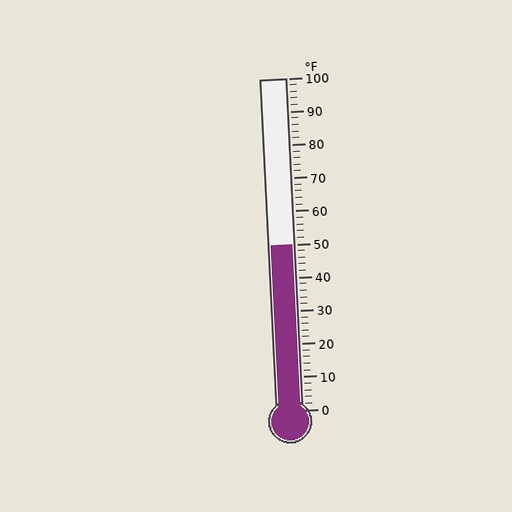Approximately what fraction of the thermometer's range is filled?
The thermometer is filled to approximately 50% of its range.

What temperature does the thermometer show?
The thermometer shows approximately 50°F.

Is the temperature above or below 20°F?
The temperature is above 20°F.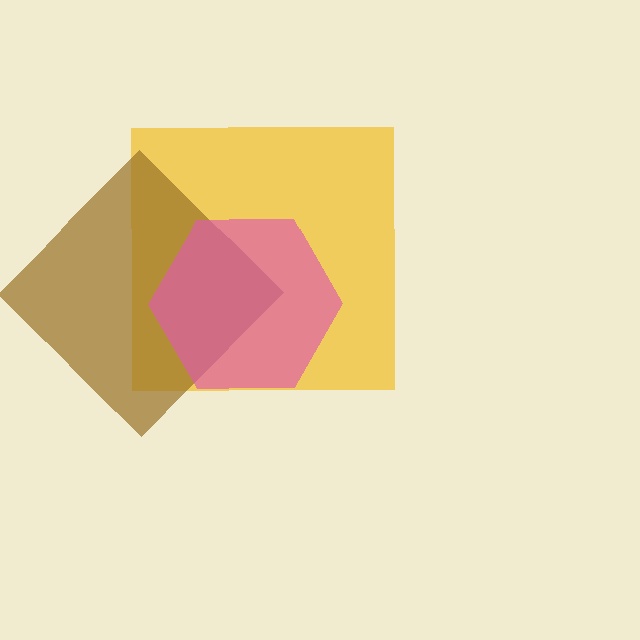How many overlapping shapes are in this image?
There are 3 overlapping shapes in the image.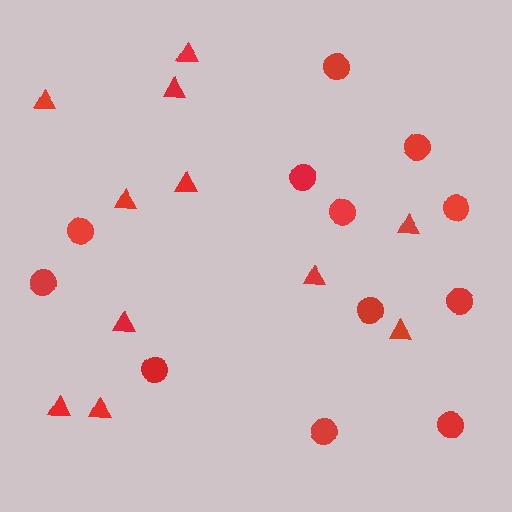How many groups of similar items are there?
There are 2 groups: one group of triangles (11) and one group of circles (12).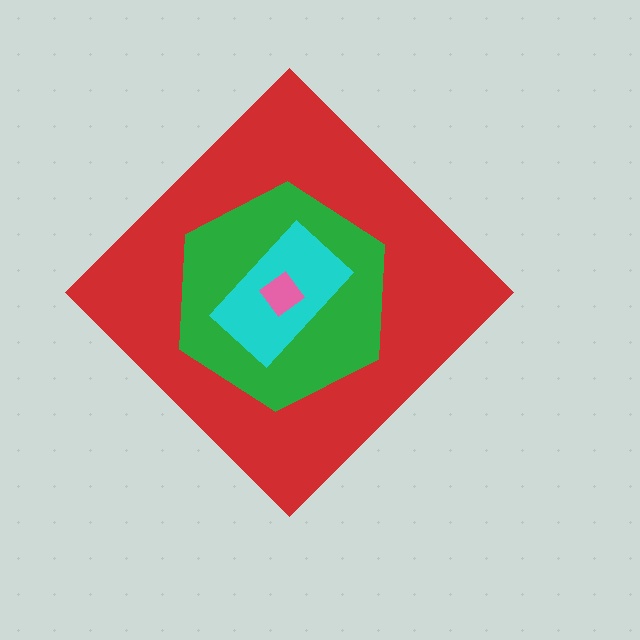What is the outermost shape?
The red diamond.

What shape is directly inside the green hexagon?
The cyan rectangle.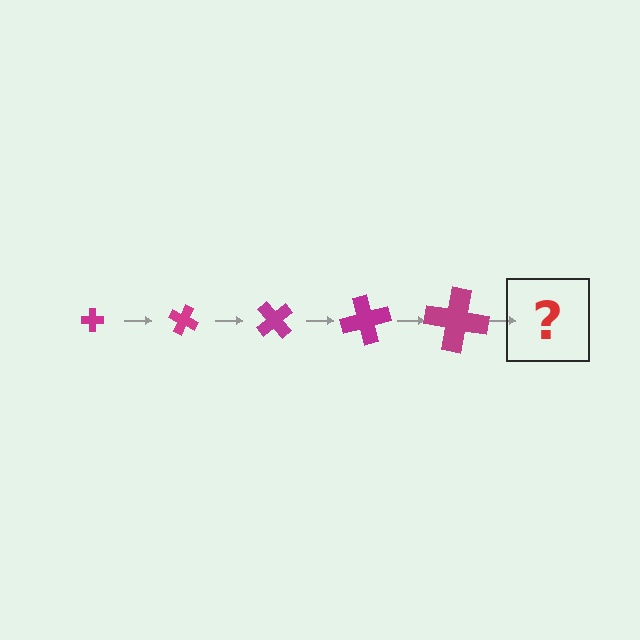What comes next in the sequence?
The next element should be a cross, larger than the previous one and rotated 125 degrees from the start.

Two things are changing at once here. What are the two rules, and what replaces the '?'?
The two rules are that the cross grows larger each step and it rotates 25 degrees each step. The '?' should be a cross, larger than the previous one and rotated 125 degrees from the start.